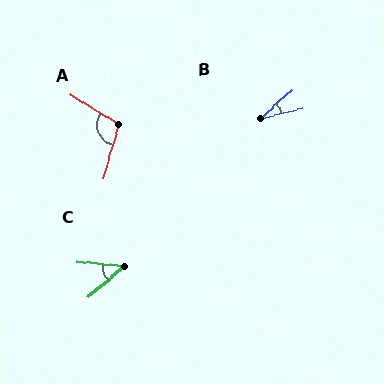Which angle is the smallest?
B, at approximately 28 degrees.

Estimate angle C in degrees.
Approximately 46 degrees.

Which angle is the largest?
A, at approximately 106 degrees.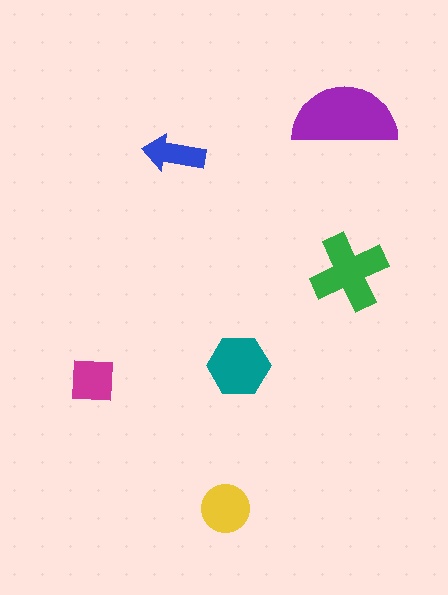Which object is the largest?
The purple semicircle.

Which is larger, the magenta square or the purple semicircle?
The purple semicircle.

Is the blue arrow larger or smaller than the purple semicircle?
Smaller.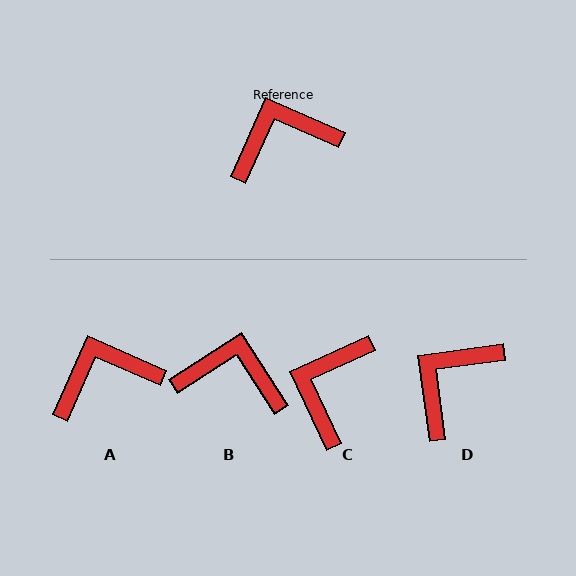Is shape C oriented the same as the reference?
No, it is off by about 49 degrees.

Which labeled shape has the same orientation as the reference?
A.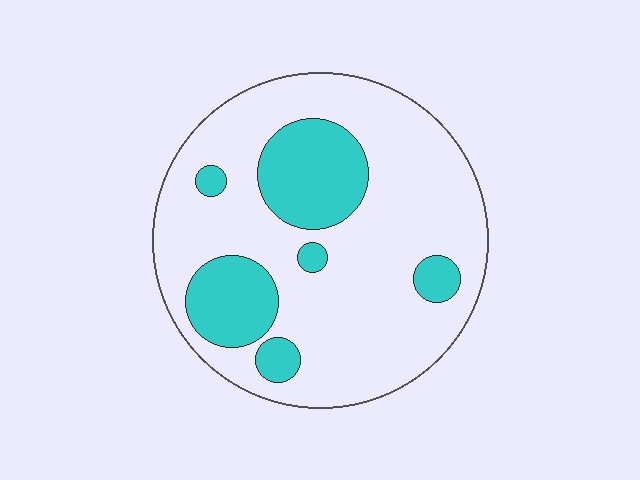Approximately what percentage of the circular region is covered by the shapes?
Approximately 25%.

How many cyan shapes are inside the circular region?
6.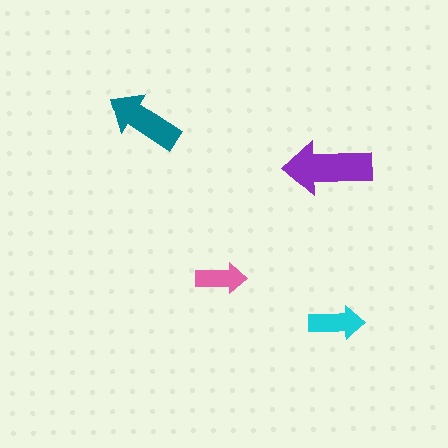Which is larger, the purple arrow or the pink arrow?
The purple one.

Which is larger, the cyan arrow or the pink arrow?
The cyan one.